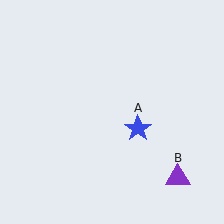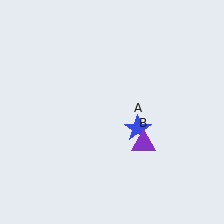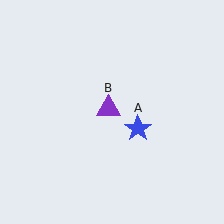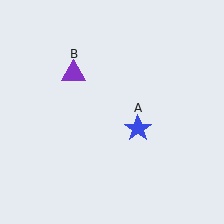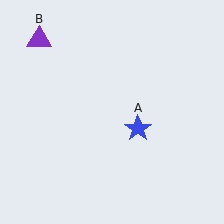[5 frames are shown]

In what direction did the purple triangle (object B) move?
The purple triangle (object B) moved up and to the left.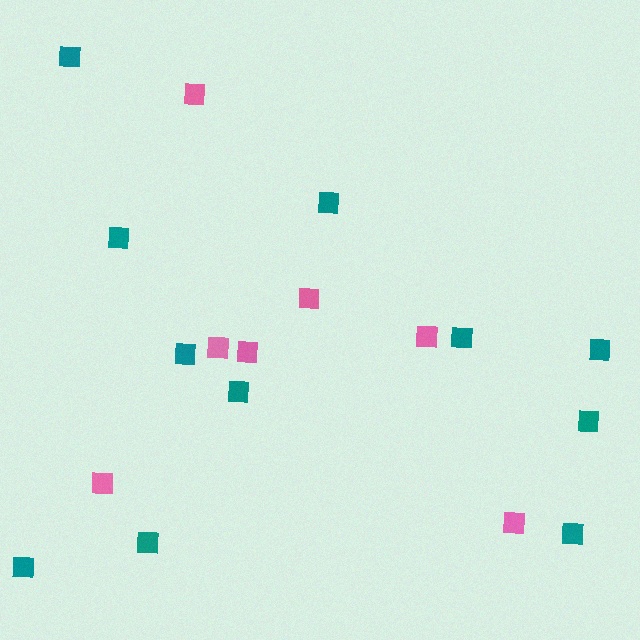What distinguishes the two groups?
There are 2 groups: one group of pink squares (7) and one group of teal squares (11).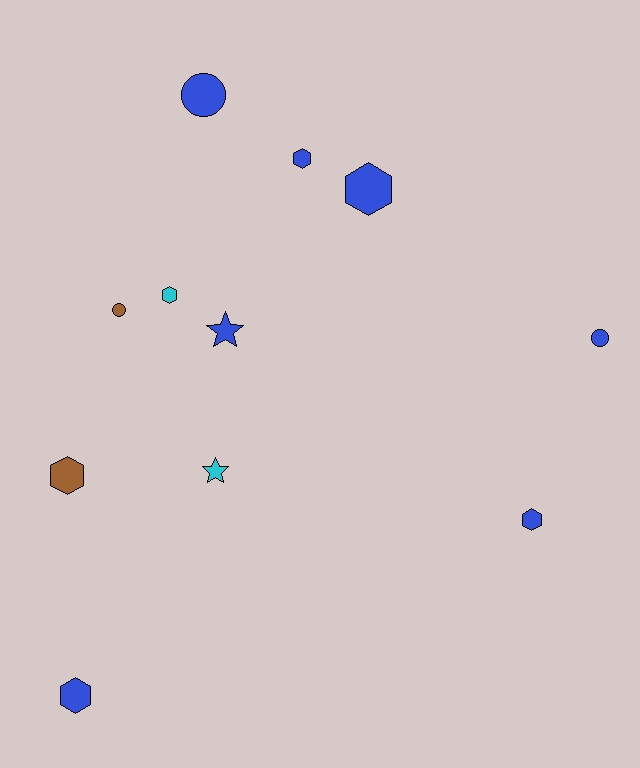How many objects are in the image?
There are 11 objects.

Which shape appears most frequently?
Hexagon, with 6 objects.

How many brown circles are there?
There is 1 brown circle.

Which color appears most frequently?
Blue, with 7 objects.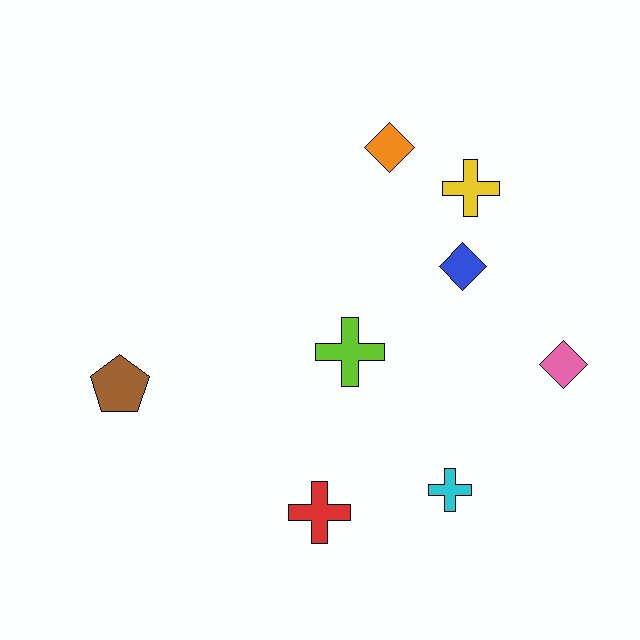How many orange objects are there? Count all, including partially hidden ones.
There is 1 orange object.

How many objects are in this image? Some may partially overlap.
There are 8 objects.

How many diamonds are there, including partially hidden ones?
There are 3 diamonds.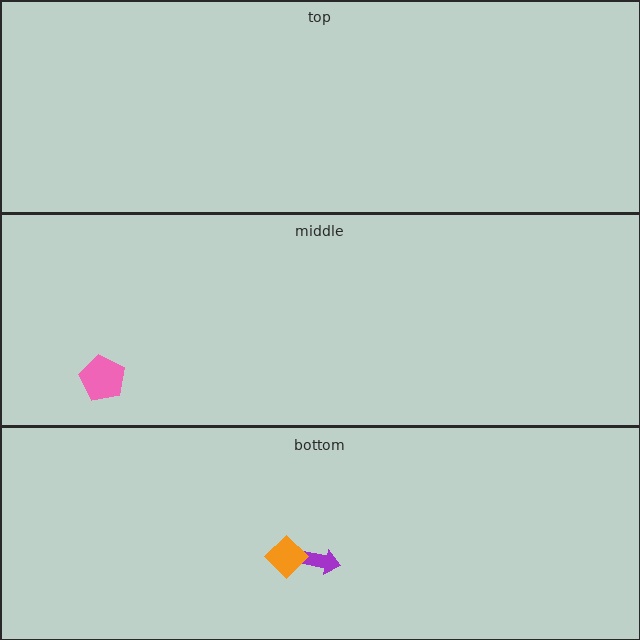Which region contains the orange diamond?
The bottom region.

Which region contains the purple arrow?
The bottom region.